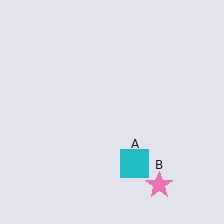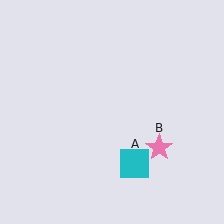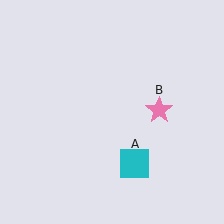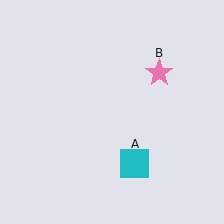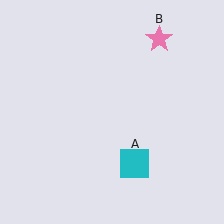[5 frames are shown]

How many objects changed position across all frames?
1 object changed position: pink star (object B).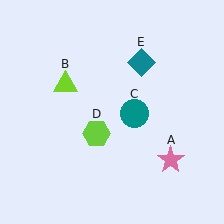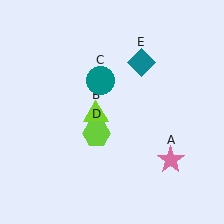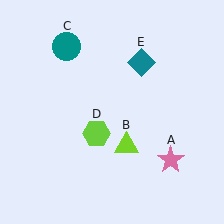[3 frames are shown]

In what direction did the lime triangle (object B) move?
The lime triangle (object B) moved down and to the right.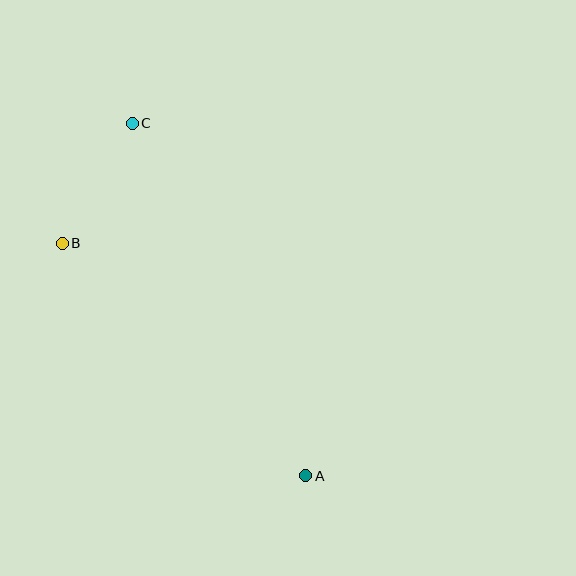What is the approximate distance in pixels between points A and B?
The distance between A and B is approximately 337 pixels.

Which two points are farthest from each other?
Points A and C are farthest from each other.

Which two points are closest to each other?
Points B and C are closest to each other.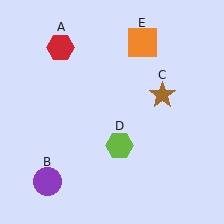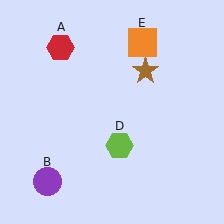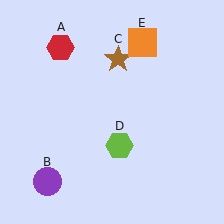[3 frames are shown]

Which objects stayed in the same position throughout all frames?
Red hexagon (object A) and purple circle (object B) and lime hexagon (object D) and orange square (object E) remained stationary.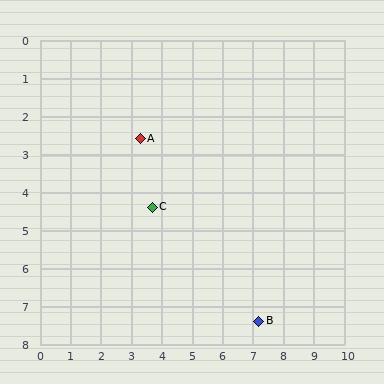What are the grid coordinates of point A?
Point A is at approximately (3.3, 2.6).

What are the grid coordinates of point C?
Point C is at approximately (3.7, 4.4).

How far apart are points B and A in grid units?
Points B and A are about 6.2 grid units apart.